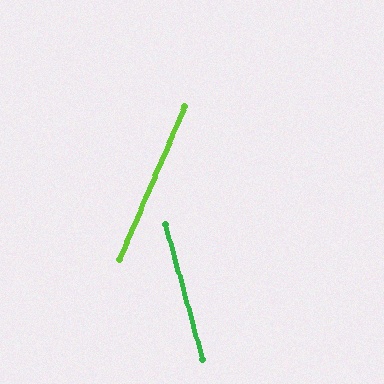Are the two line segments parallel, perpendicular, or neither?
Neither parallel nor perpendicular — they differ by about 38°.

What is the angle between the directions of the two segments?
Approximately 38 degrees.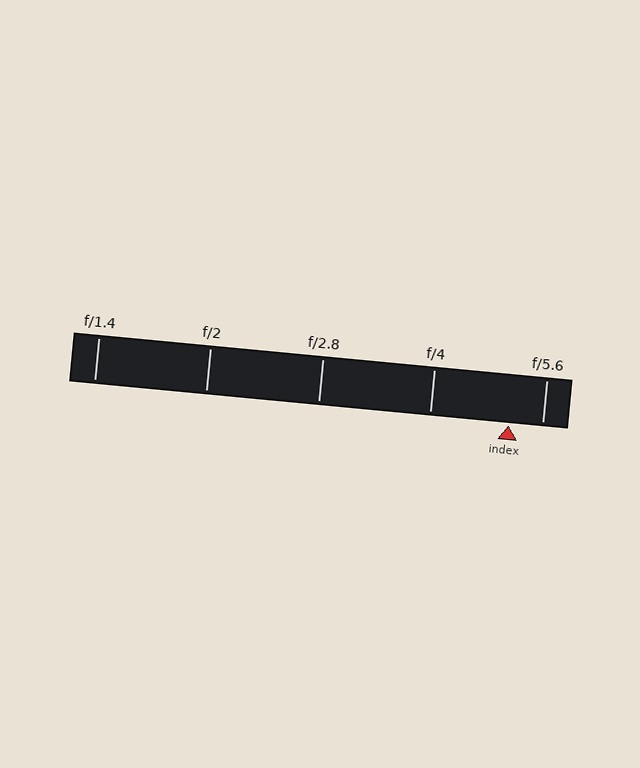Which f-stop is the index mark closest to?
The index mark is closest to f/5.6.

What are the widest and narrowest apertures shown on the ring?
The widest aperture shown is f/1.4 and the narrowest is f/5.6.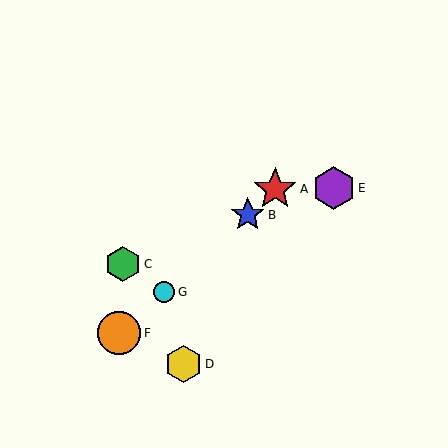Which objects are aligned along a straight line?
Objects A, B, F, G are aligned along a straight line.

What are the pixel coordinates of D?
Object D is at (184, 364).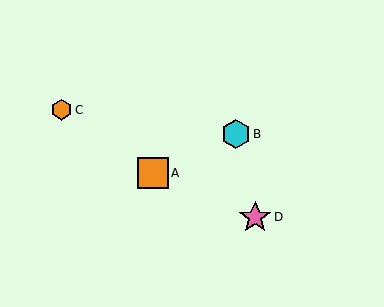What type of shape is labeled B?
Shape B is a cyan hexagon.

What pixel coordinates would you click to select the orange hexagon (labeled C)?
Click at (62, 110) to select the orange hexagon C.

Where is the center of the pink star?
The center of the pink star is at (255, 217).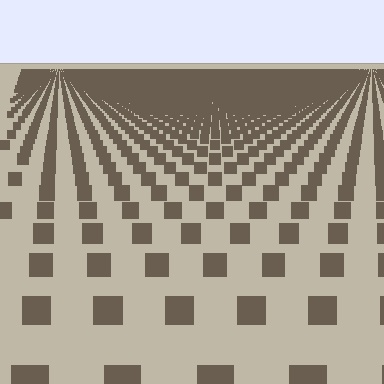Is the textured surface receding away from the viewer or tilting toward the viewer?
The surface is receding away from the viewer. Texture elements get smaller and denser toward the top.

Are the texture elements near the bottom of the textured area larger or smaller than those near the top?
Larger. Near the bottom, elements are closer to the viewer and appear at a bigger on-screen size.